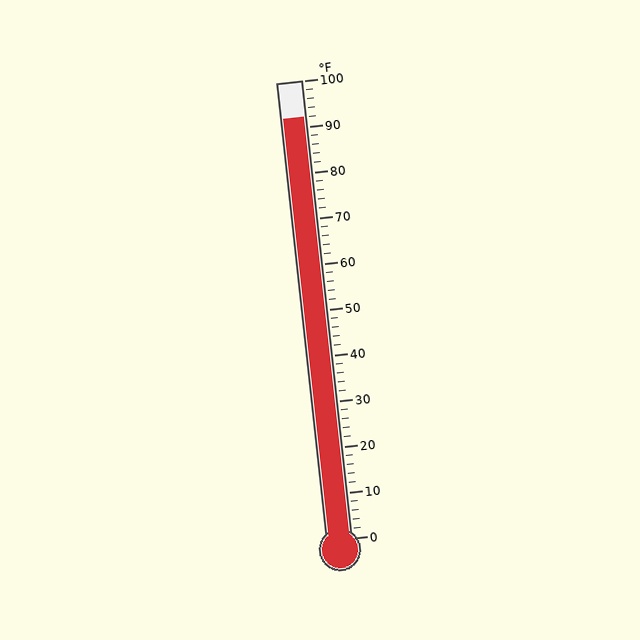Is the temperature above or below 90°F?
The temperature is above 90°F.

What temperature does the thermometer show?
The thermometer shows approximately 92°F.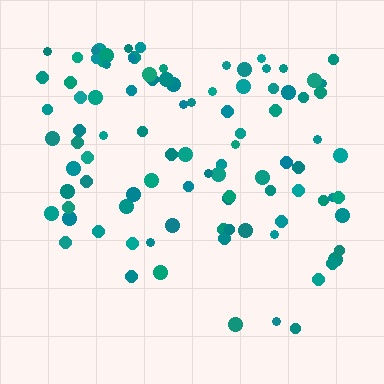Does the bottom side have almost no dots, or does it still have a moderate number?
Still a moderate number, just noticeably fewer than the top.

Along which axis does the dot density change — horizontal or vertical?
Vertical.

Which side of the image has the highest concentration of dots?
The top.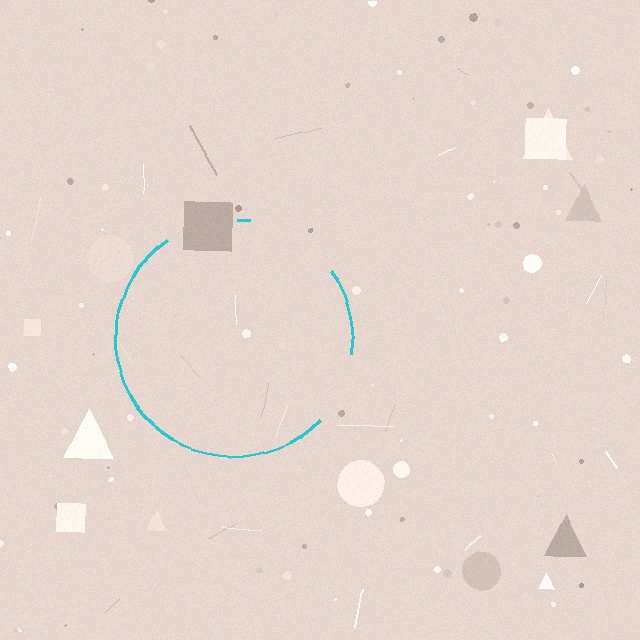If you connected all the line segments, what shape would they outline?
They would outline a circle.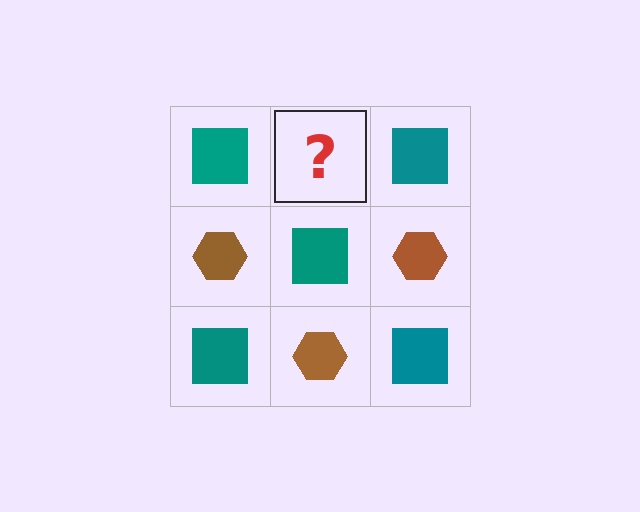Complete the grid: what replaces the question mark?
The question mark should be replaced with a brown hexagon.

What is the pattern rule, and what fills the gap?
The rule is that it alternates teal square and brown hexagon in a checkerboard pattern. The gap should be filled with a brown hexagon.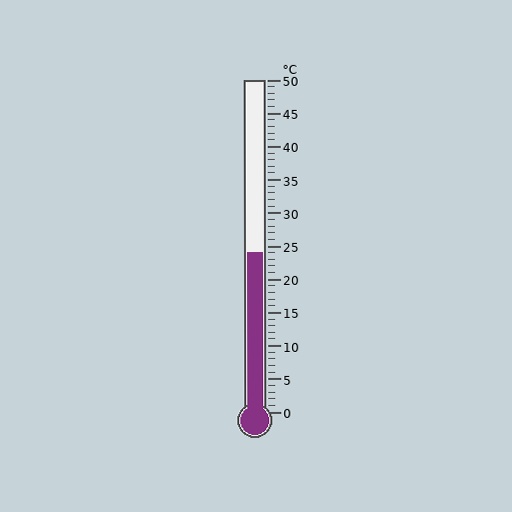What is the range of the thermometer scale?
The thermometer scale ranges from 0°C to 50°C.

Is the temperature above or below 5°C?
The temperature is above 5°C.